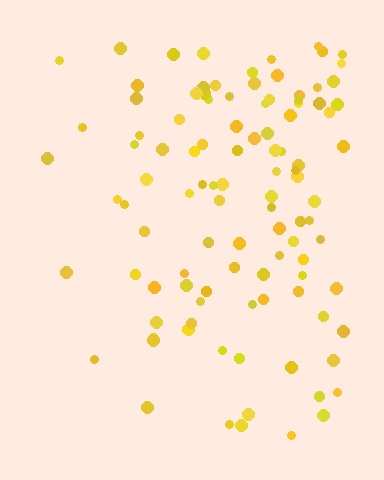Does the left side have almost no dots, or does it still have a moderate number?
Still a moderate number, just noticeably fewer than the right.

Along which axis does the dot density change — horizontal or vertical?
Horizontal.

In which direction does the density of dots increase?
From left to right, with the right side densest.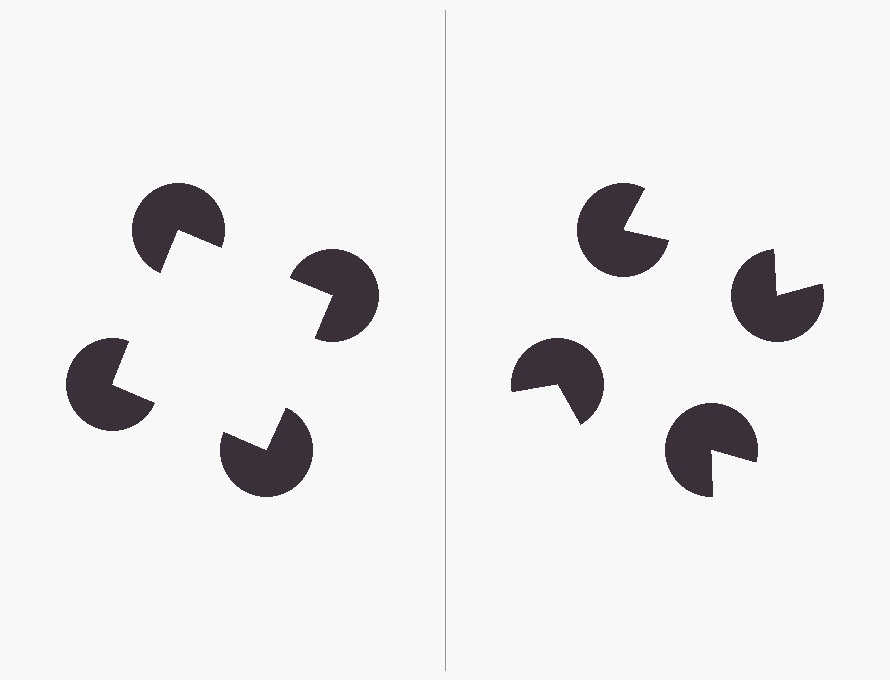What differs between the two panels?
The pac-man discs are positioned identically on both sides; only the wedge orientations differ. On the left they align to a square; on the right they are misaligned.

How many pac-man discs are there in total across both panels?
8 — 4 on each side.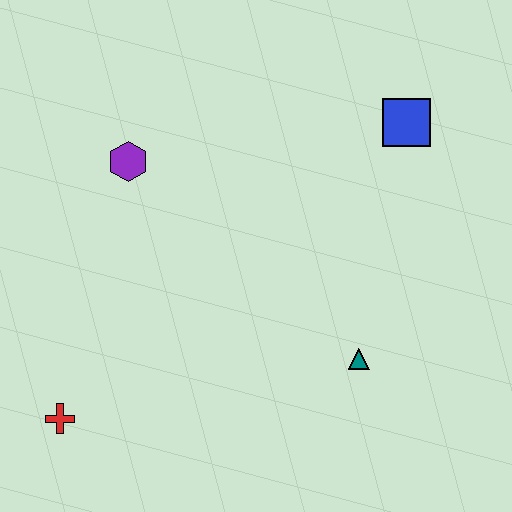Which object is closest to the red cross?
The purple hexagon is closest to the red cross.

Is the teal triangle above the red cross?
Yes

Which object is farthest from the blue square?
The red cross is farthest from the blue square.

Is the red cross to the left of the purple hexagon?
Yes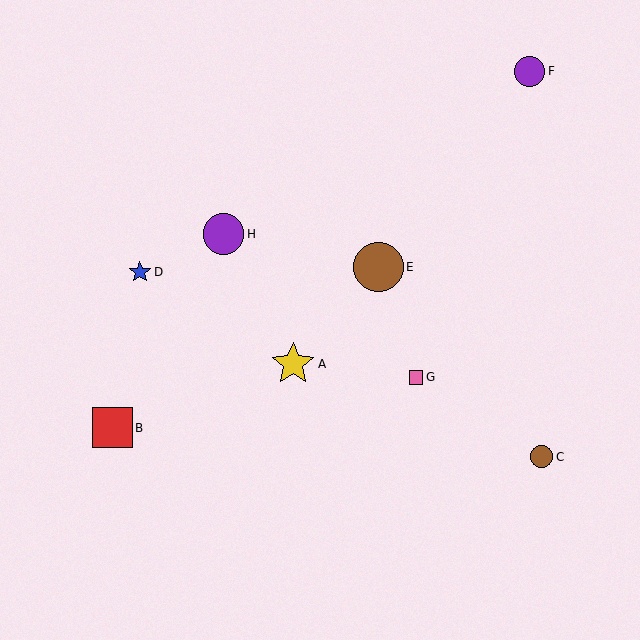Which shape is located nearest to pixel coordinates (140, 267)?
The blue star (labeled D) at (140, 272) is nearest to that location.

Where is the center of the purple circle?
The center of the purple circle is at (530, 71).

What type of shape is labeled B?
Shape B is a red square.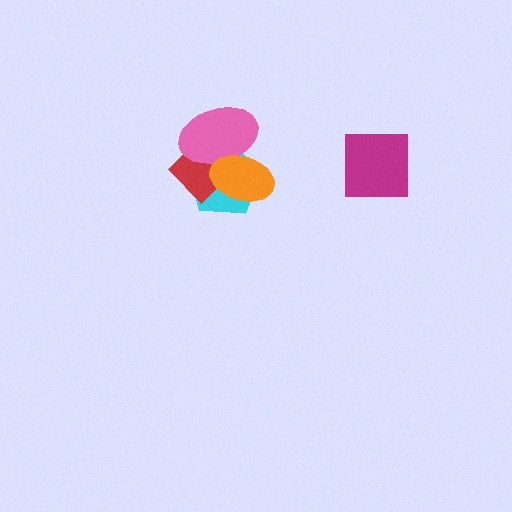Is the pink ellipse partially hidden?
Yes, it is partially covered by another shape.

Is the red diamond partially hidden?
Yes, it is partially covered by another shape.